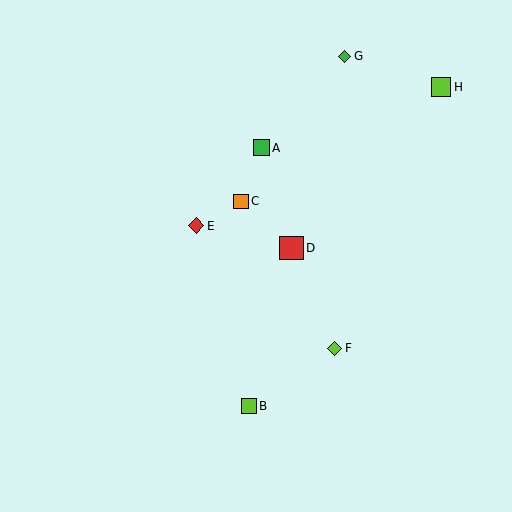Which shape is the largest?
The red square (labeled D) is the largest.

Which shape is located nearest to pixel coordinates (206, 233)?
The red diamond (labeled E) at (196, 226) is nearest to that location.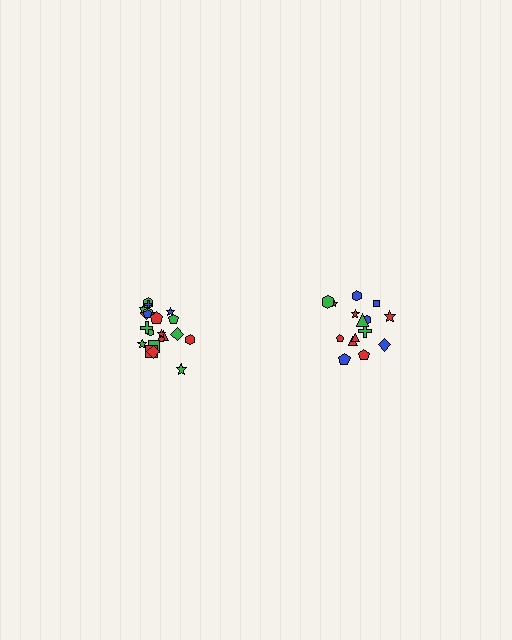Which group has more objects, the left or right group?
The left group.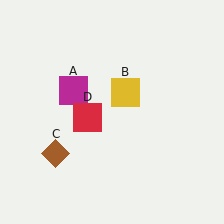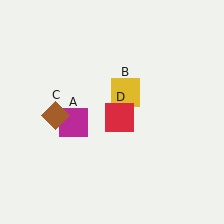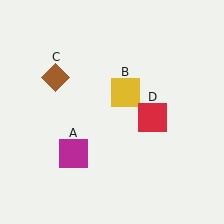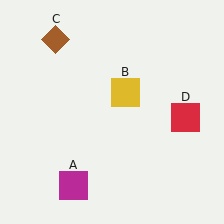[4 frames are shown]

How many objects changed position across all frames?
3 objects changed position: magenta square (object A), brown diamond (object C), red square (object D).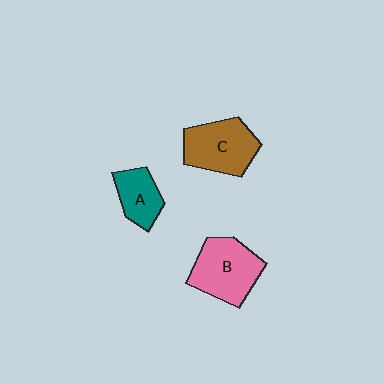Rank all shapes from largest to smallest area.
From largest to smallest: B (pink), C (brown), A (teal).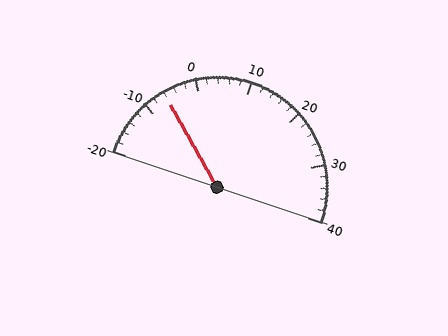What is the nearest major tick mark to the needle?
The nearest major tick mark is -10.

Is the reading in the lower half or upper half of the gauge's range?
The reading is in the lower half of the range (-20 to 40).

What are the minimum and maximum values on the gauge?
The gauge ranges from -20 to 40.